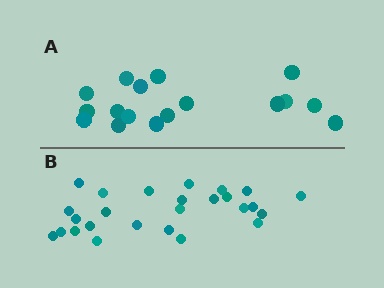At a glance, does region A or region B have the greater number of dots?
Region B (the bottom region) has more dots.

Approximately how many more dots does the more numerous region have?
Region B has roughly 8 or so more dots than region A.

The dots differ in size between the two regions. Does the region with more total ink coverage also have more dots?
No. Region A has more total ink coverage because its dots are larger, but region B actually contains more individual dots. Total area can be misleading — the number of items is what matters here.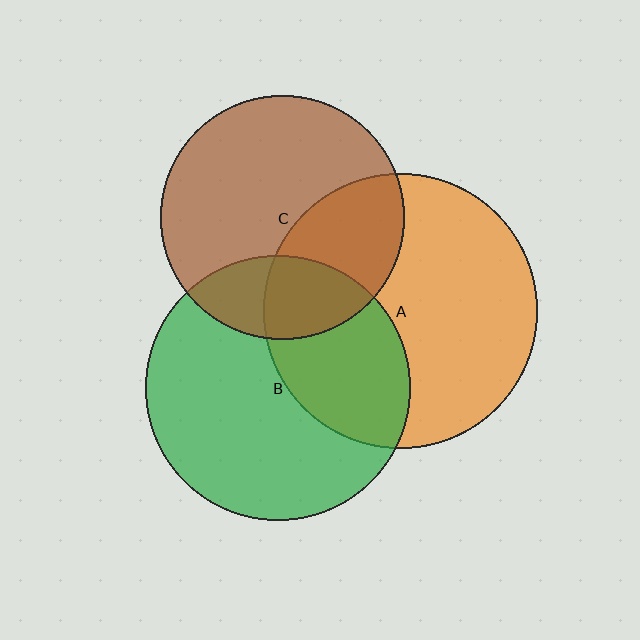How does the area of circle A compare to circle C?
Approximately 1.3 times.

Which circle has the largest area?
Circle A (orange).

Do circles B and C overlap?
Yes.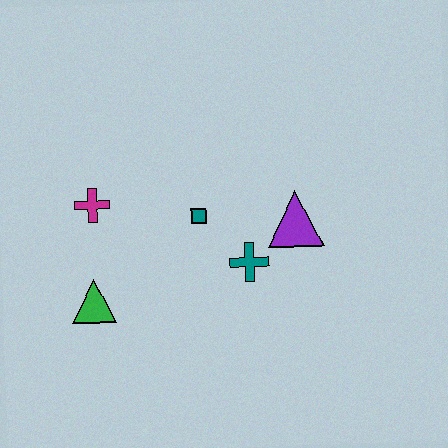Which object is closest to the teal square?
The teal cross is closest to the teal square.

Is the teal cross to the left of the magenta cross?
No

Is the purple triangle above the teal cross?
Yes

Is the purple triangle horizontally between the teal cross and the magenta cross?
No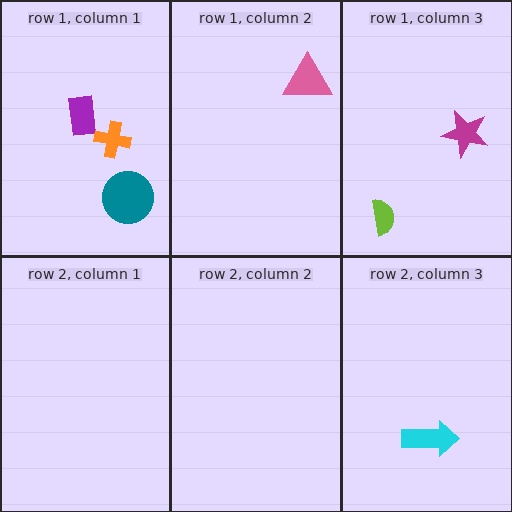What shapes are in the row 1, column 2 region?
The pink triangle.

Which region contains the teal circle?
The row 1, column 1 region.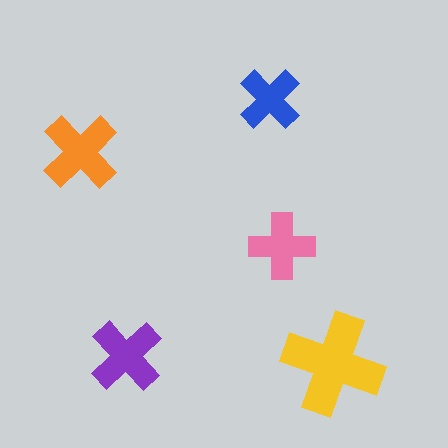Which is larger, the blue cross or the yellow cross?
The yellow one.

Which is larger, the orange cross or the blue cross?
The orange one.